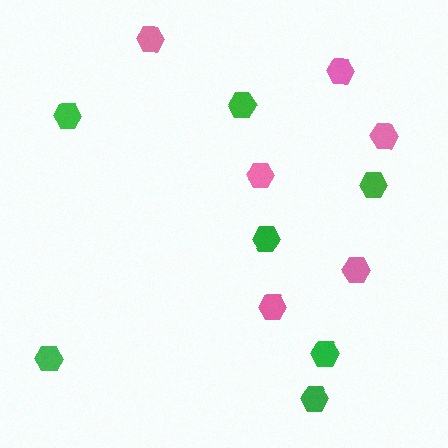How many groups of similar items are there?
There are 2 groups: one group of pink hexagons (6) and one group of green hexagons (7).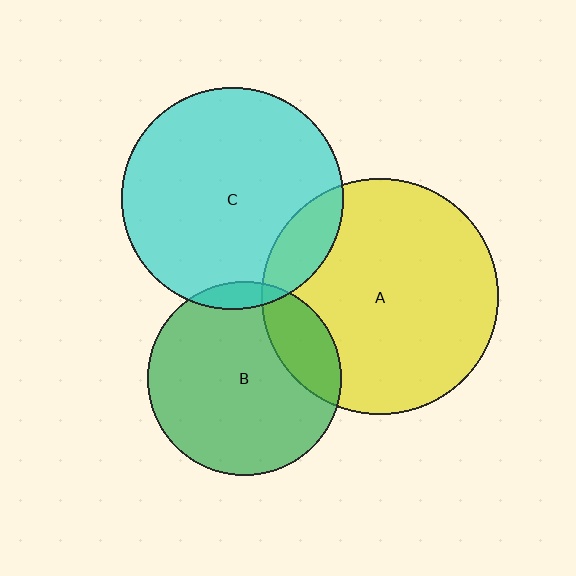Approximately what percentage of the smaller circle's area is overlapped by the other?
Approximately 20%.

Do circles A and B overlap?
Yes.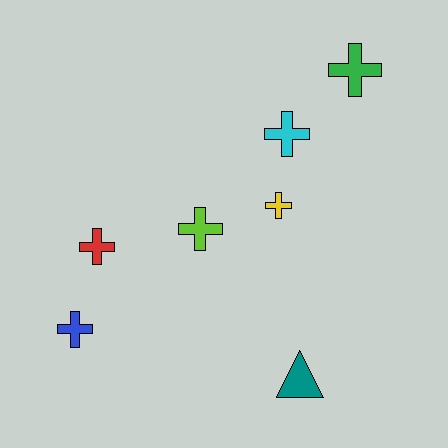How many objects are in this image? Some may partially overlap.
There are 7 objects.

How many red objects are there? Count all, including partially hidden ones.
There is 1 red object.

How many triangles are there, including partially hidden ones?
There is 1 triangle.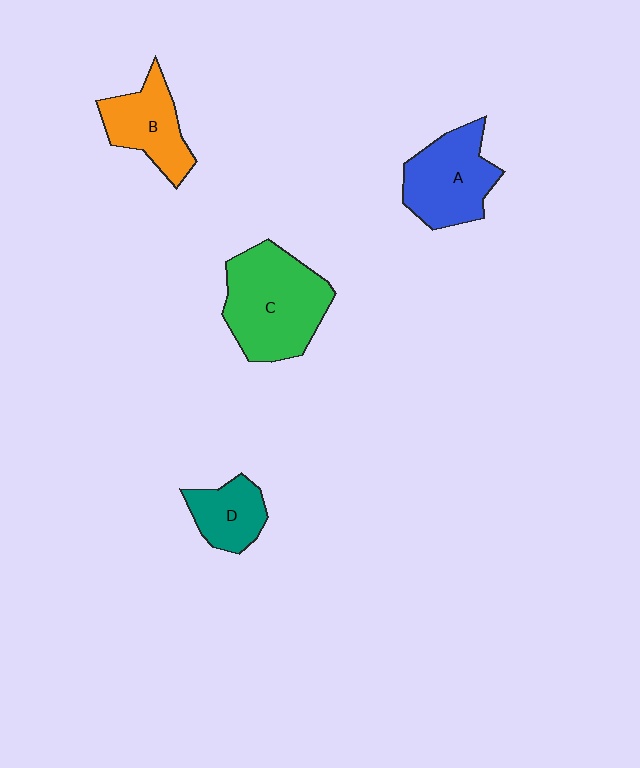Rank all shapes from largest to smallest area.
From largest to smallest: C (green), A (blue), B (orange), D (teal).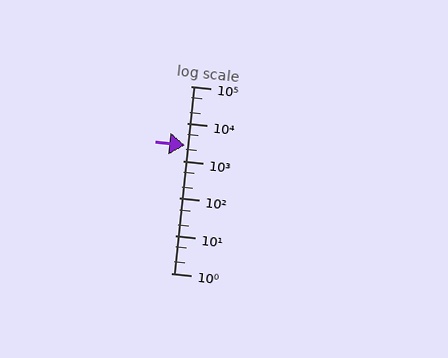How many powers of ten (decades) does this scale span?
The scale spans 5 decades, from 1 to 100000.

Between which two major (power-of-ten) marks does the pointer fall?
The pointer is between 1000 and 10000.